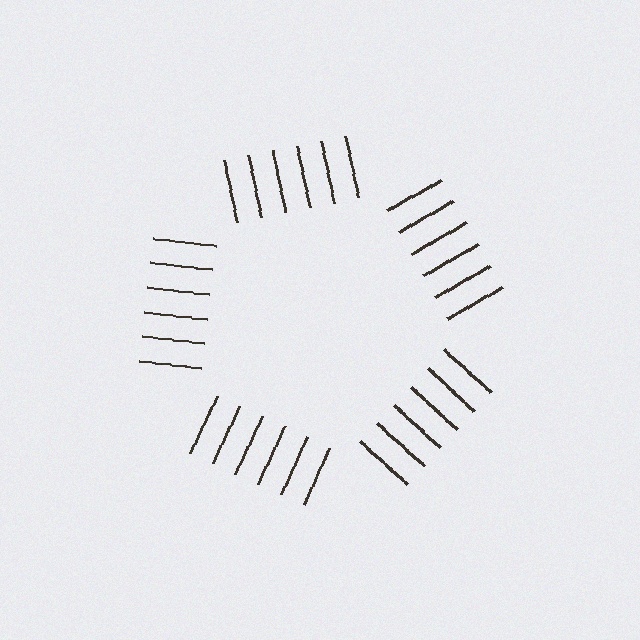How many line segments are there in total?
30 — 6 along each of the 5 edges.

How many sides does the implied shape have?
5 sides — the line-ends trace a pentagon.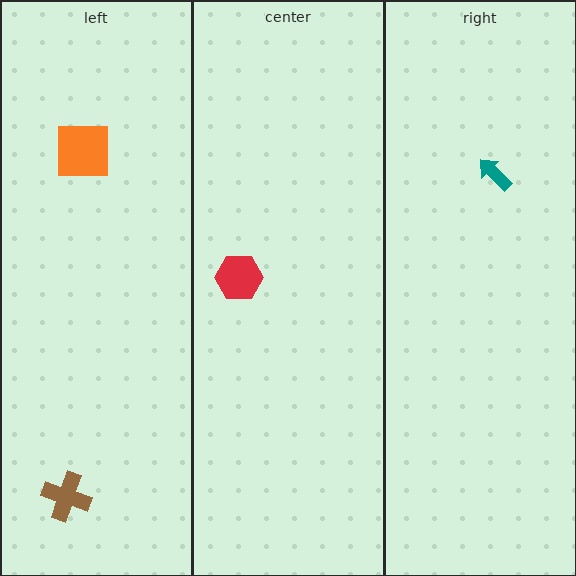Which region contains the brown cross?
The left region.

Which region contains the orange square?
The left region.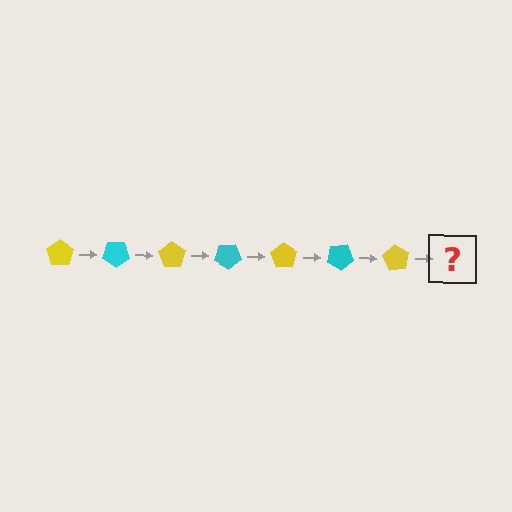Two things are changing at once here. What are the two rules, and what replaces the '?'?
The two rules are that it rotates 35 degrees each step and the color cycles through yellow and cyan. The '?' should be a cyan pentagon, rotated 245 degrees from the start.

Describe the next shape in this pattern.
It should be a cyan pentagon, rotated 245 degrees from the start.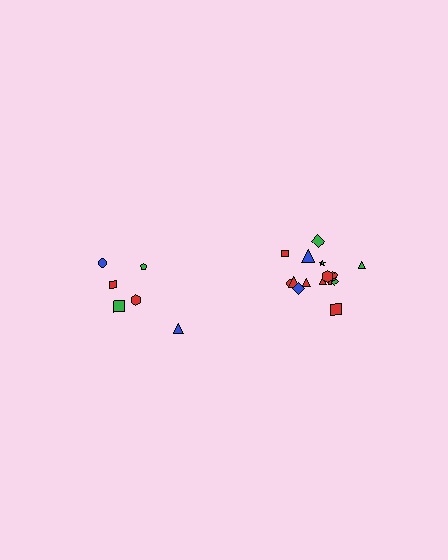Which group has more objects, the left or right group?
The right group.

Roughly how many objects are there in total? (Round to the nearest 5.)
Roughly 20 objects in total.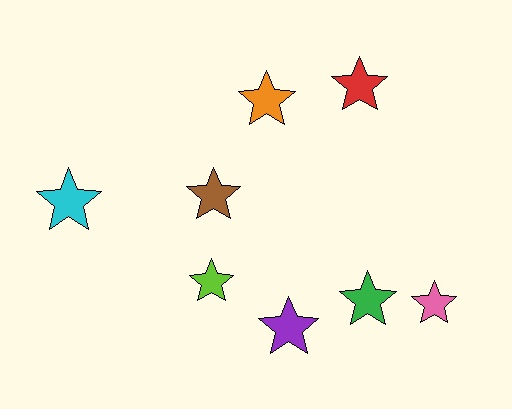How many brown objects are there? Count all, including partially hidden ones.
There is 1 brown object.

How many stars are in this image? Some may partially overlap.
There are 8 stars.